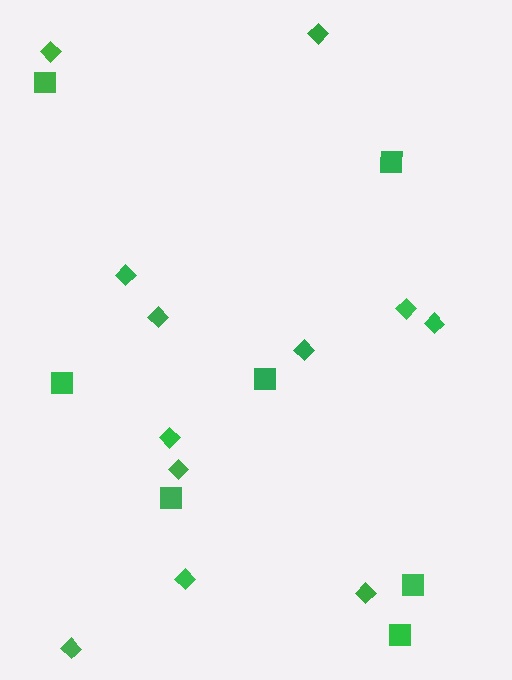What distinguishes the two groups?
There are 2 groups: one group of squares (7) and one group of diamonds (12).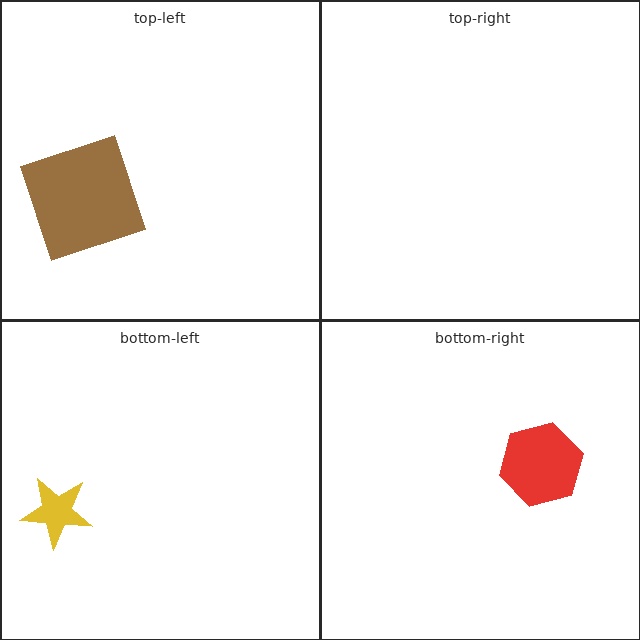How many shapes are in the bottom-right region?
1.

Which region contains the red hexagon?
The bottom-right region.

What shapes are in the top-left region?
The brown square.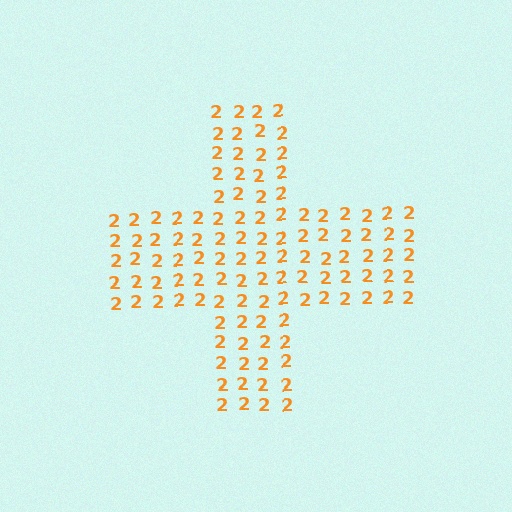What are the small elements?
The small elements are digit 2's.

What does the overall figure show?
The overall figure shows a cross.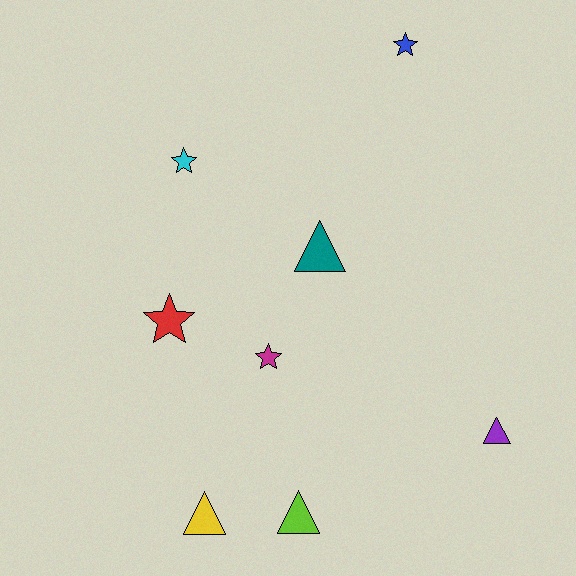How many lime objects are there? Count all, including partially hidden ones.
There is 1 lime object.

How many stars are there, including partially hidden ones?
There are 4 stars.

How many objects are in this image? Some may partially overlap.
There are 8 objects.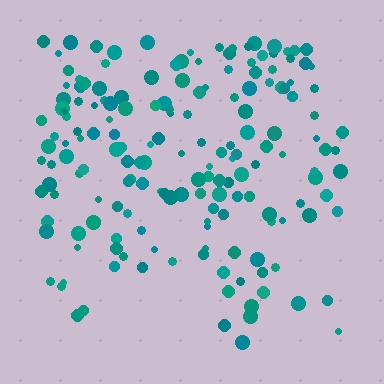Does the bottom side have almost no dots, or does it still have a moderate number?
Still a moderate number, just noticeably fewer than the top.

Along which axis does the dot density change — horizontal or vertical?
Vertical.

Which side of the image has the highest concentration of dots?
The top.